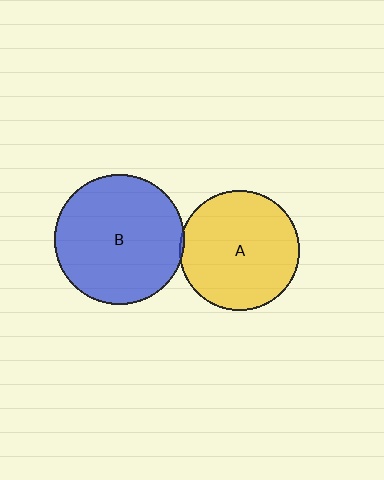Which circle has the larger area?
Circle B (blue).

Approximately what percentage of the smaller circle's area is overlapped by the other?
Approximately 5%.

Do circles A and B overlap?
Yes.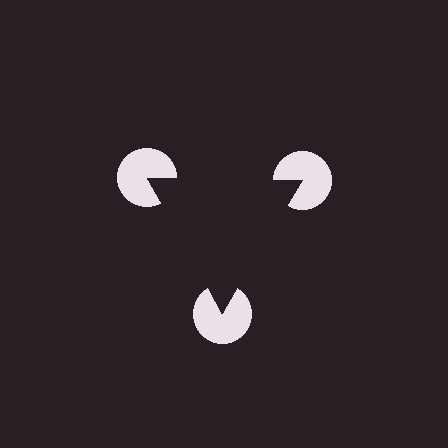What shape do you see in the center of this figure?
An illusory triangle — its edges are inferred from the aligned wedge cuts in the pac-man discs, not physically drawn.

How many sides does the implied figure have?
3 sides.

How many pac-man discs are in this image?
There are 3 — one at each vertex of the illusory triangle.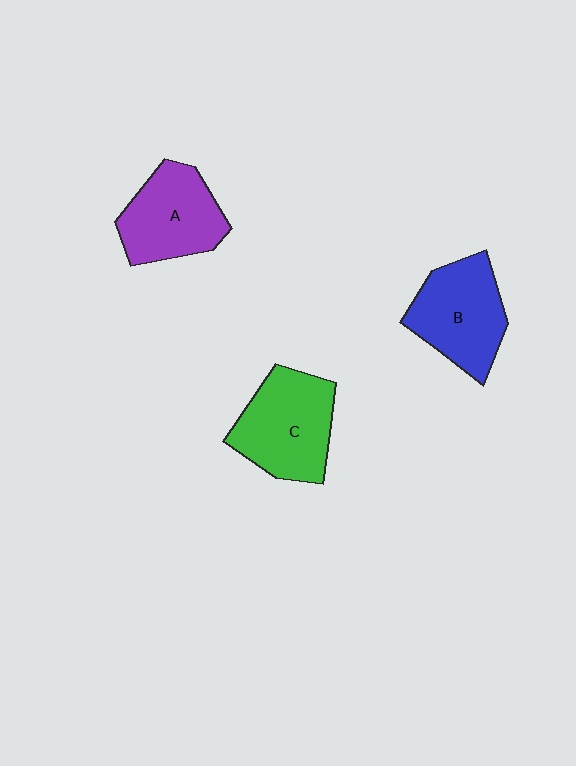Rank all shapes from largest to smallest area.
From largest to smallest: C (green), B (blue), A (purple).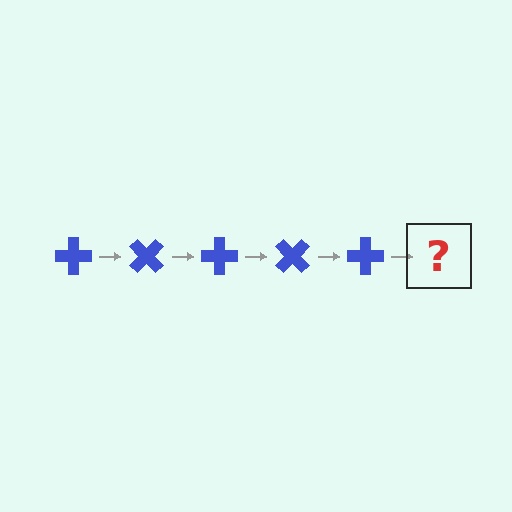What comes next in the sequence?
The next element should be a blue cross rotated 225 degrees.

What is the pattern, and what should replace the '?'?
The pattern is that the cross rotates 45 degrees each step. The '?' should be a blue cross rotated 225 degrees.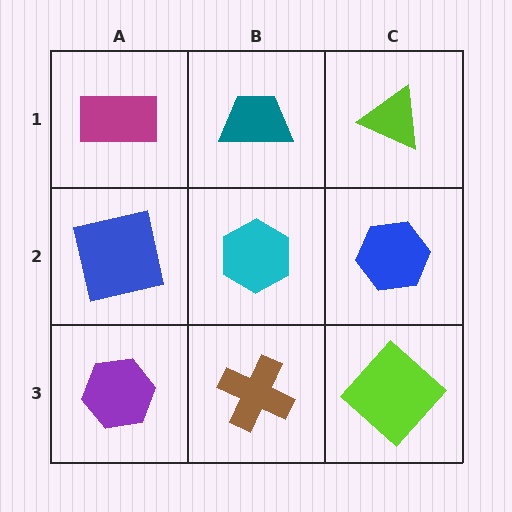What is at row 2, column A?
A blue square.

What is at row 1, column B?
A teal trapezoid.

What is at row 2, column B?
A cyan hexagon.